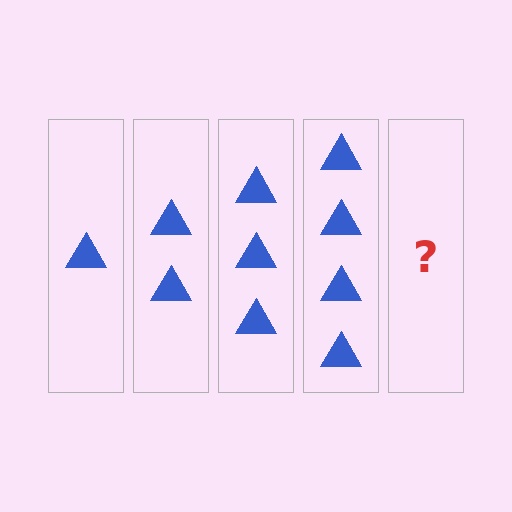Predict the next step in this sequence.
The next step is 5 triangles.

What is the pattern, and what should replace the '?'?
The pattern is that each step adds one more triangle. The '?' should be 5 triangles.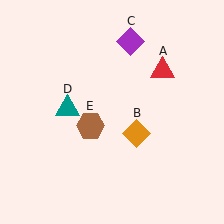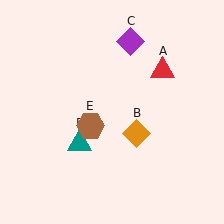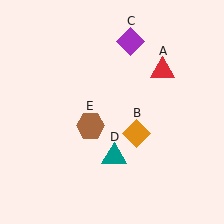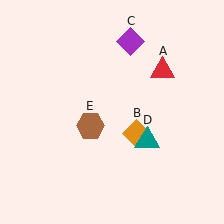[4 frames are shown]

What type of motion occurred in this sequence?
The teal triangle (object D) rotated counterclockwise around the center of the scene.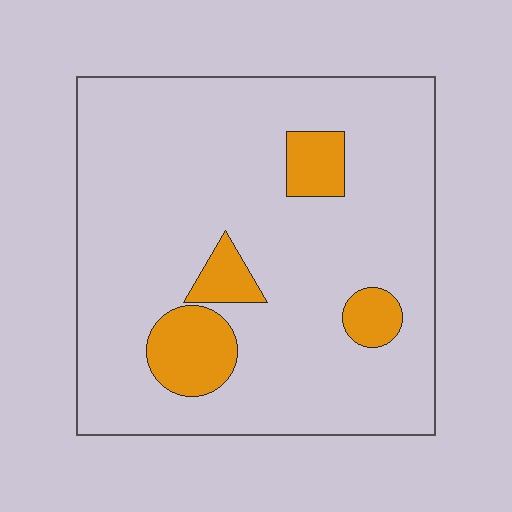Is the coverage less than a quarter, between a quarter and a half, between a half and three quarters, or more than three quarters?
Less than a quarter.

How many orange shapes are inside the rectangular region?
4.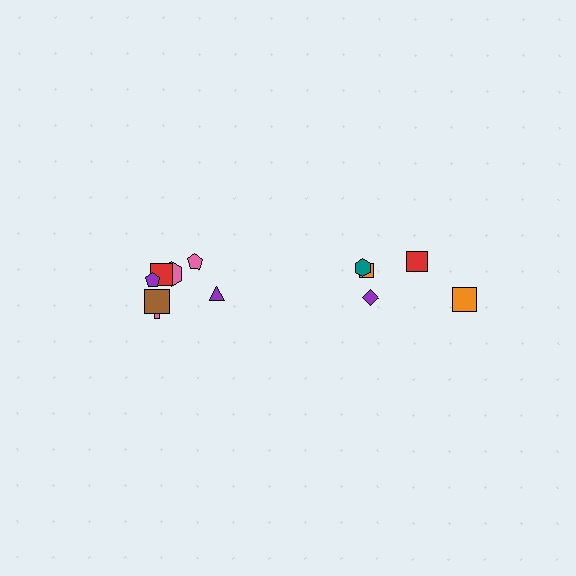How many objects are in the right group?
There are 5 objects.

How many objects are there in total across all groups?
There are 12 objects.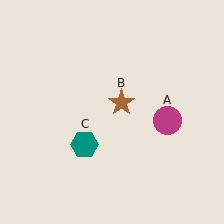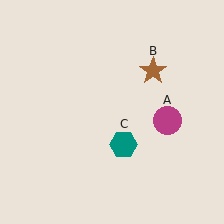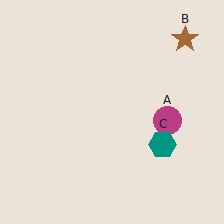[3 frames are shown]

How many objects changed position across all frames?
2 objects changed position: brown star (object B), teal hexagon (object C).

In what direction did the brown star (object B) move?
The brown star (object B) moved up and to the right.